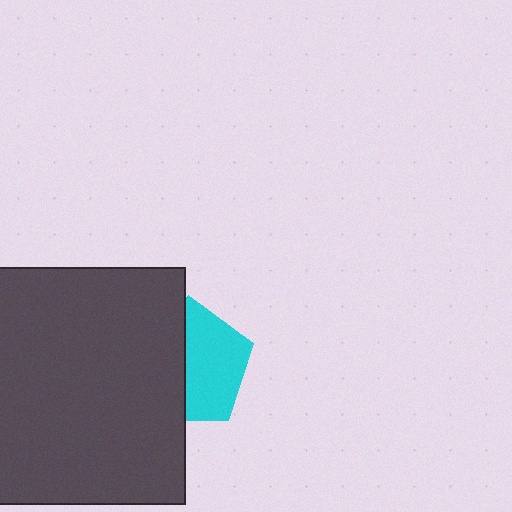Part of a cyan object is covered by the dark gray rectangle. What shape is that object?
It is a pentagon.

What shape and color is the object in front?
The object in front is a dark gray rectangle.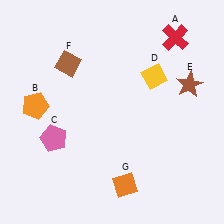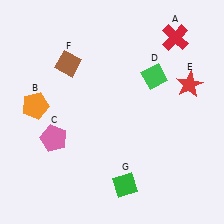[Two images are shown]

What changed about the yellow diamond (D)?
In Image 1, D is yellow. In Image 2, it changed to green.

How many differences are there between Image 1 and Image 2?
There are 3 differences between the two images.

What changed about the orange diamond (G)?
In Image 1, G is orange. In Image 2, it changed to green.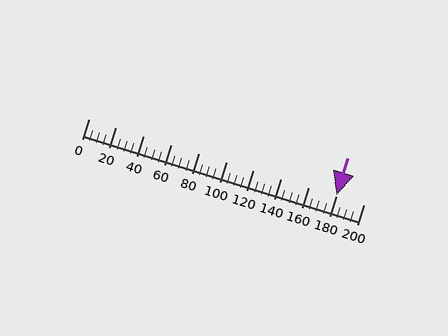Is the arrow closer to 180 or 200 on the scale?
The arrow is closer to 180.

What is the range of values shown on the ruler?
The ruler shows values from 0 to 200.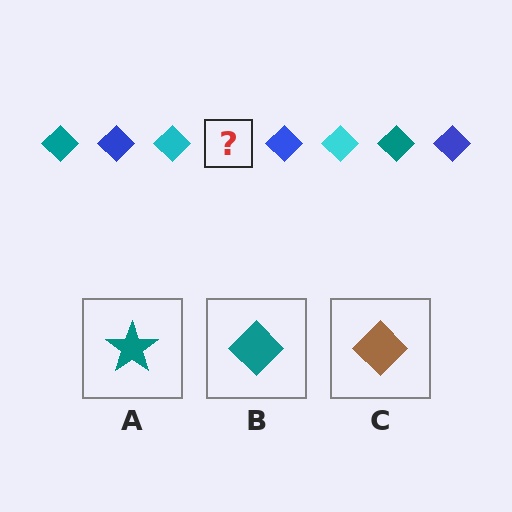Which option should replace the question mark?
Option B.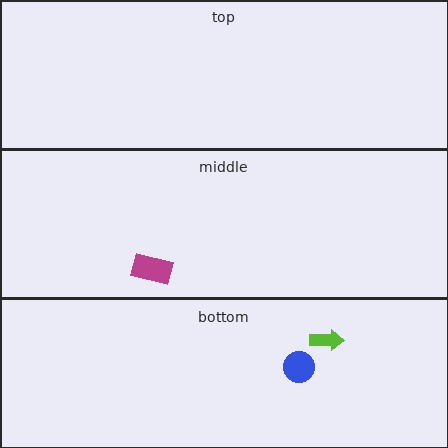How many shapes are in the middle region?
1.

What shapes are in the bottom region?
The lime arrow, the blue circle.